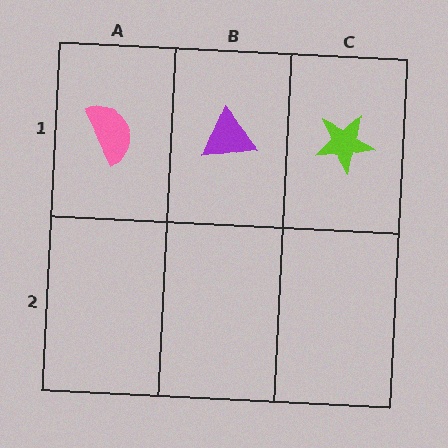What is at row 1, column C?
A lime star.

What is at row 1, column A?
A pink semicircle.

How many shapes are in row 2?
0 shapes.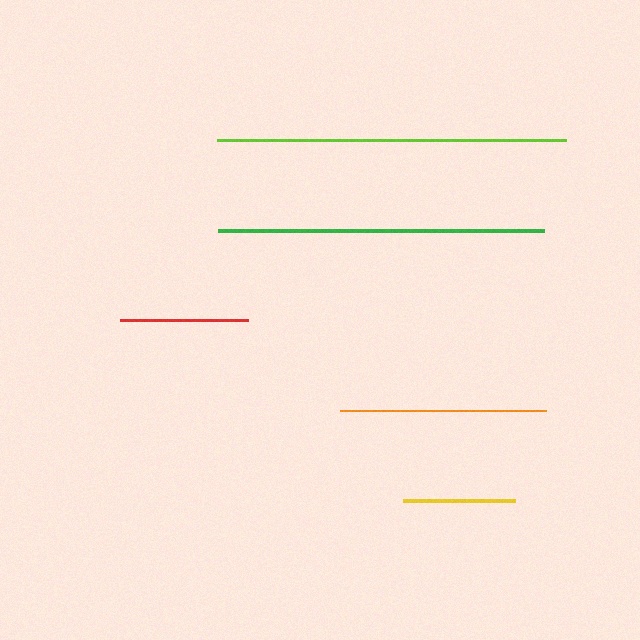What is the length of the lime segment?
The lime segment is approximately 348 pixels long.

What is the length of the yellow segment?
The yellow segment is approximately 112 pixels long.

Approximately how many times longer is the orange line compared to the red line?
The orange line is approximately 1.6 times the length of the red line.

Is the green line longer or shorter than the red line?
The green line is longer than the red line.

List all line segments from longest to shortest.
From longest to shortest: lime, green, orange, red, yellow.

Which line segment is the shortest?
The yellow line is the shortest at approximately 112 pixels.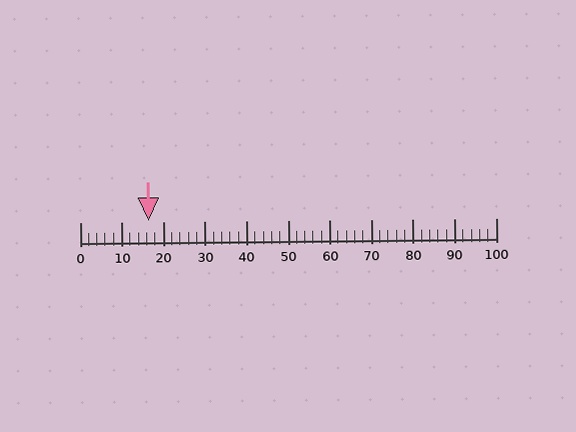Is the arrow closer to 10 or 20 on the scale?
The arrow is closer to 20.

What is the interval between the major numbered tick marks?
The major tick marks are spaced 10 units apart.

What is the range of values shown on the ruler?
The ruler shows values from 0 to 100.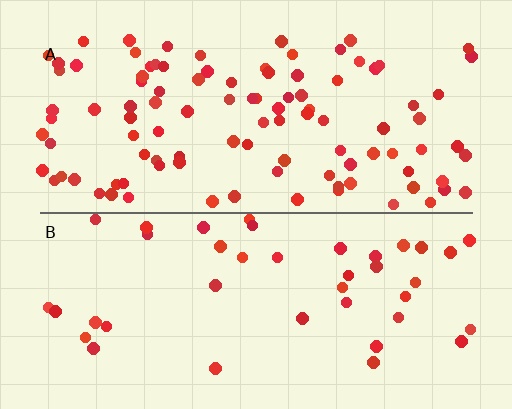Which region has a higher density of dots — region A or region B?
A (the top).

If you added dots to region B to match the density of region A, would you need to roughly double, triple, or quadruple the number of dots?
Approximately double.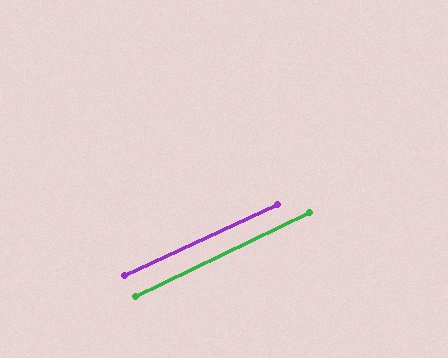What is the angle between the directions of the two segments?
Approximately 1 degree.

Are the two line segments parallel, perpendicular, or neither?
Parallel — their directions differ by only 1.2°.